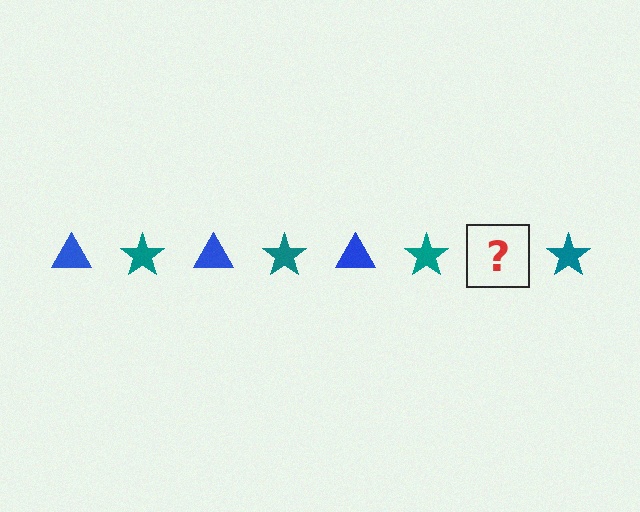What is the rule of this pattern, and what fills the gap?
The rule is that the pattern alternates between blue triangle and teal star. The gap should be filled with a blue triangle.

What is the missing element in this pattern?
The missing element is a blue triangle.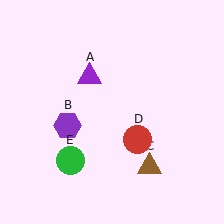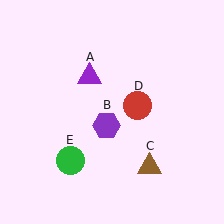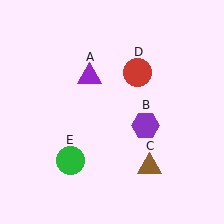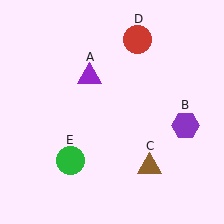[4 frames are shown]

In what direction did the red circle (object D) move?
The red circle (object D) moved up.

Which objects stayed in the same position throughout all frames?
Purple triangle (object A) and brown triangle (object C) and green circle (object E) remained stationary.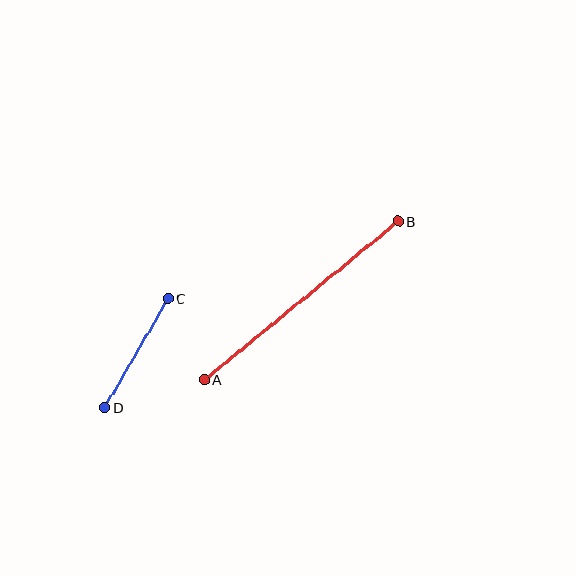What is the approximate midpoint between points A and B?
The midpoint is at approximately (301, 300) pixels.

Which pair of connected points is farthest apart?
Points A and B are farthest apart.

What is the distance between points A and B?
The distance is approximately 250 pixels.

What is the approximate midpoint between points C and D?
The midpoint is at approximately (136, 353) pixels.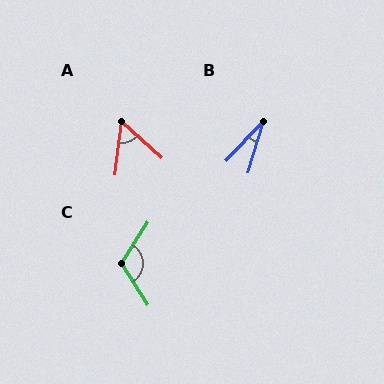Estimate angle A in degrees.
Approximately 55 degrees.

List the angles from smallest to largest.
B (27°), A (55°), C (114°).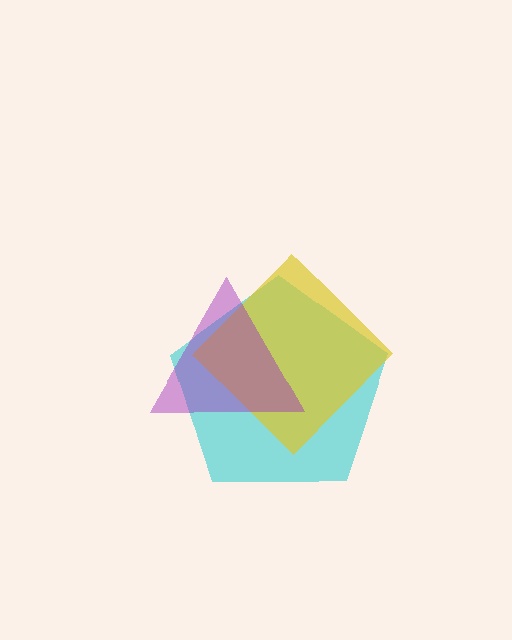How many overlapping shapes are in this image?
There are 3 overlapping shapes in the image.